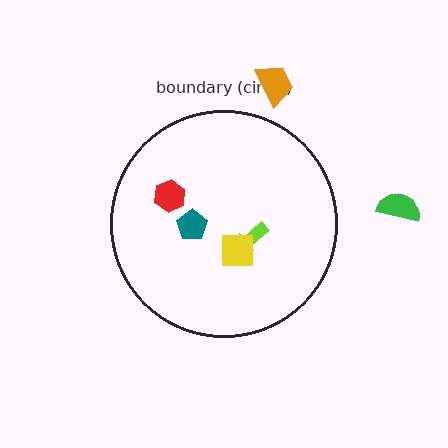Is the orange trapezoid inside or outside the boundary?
Outside.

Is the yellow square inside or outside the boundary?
Inside.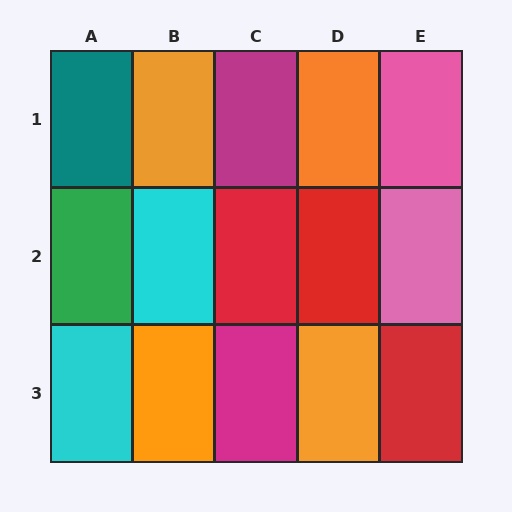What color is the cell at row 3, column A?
Cyan.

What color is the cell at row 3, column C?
Magenta.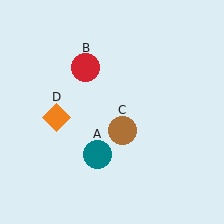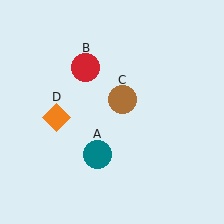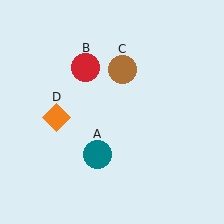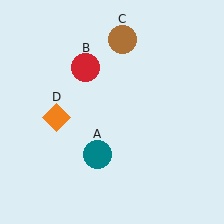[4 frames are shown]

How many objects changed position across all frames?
1 object changed position: brown circle (object C).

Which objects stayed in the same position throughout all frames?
Teal circle (object A) and red circle (object B) and orange diamond (object D) remained stationary.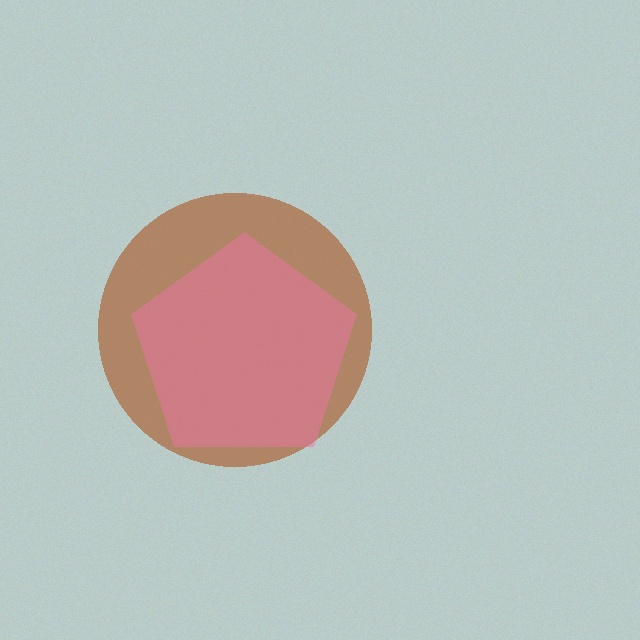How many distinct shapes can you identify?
There are 2 distinct shapes: a brown circle, a pink pentagon.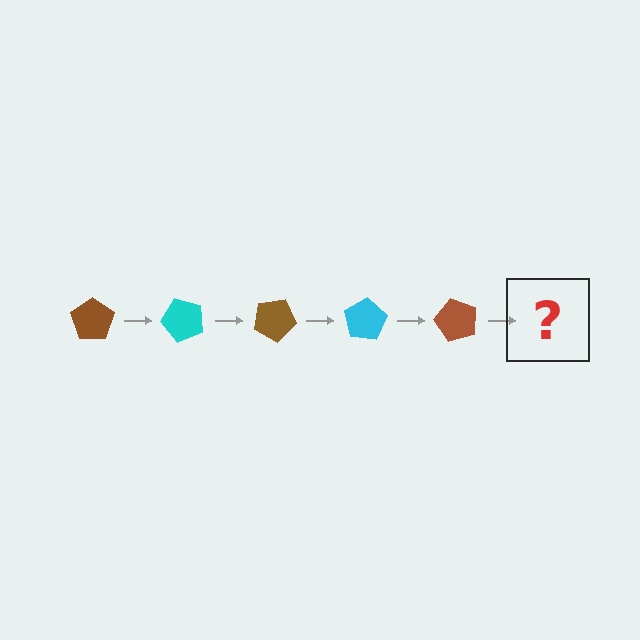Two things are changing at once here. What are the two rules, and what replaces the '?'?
The two rules are that it rotates 50 degrees each step and the color cycles through brown and cyan. The '?' should be a cyan pentagon, rotated 250 degrees from the start.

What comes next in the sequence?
The next element should be a cyan pentagon, rotated 250 degrees from the start.